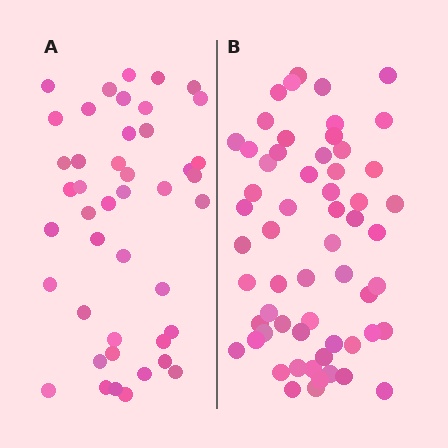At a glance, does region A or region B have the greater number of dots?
Region B (the right region) has more dots.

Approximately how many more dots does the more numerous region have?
Region B has approximately 15 more dots than region A.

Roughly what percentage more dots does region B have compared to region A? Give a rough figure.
About 35% more.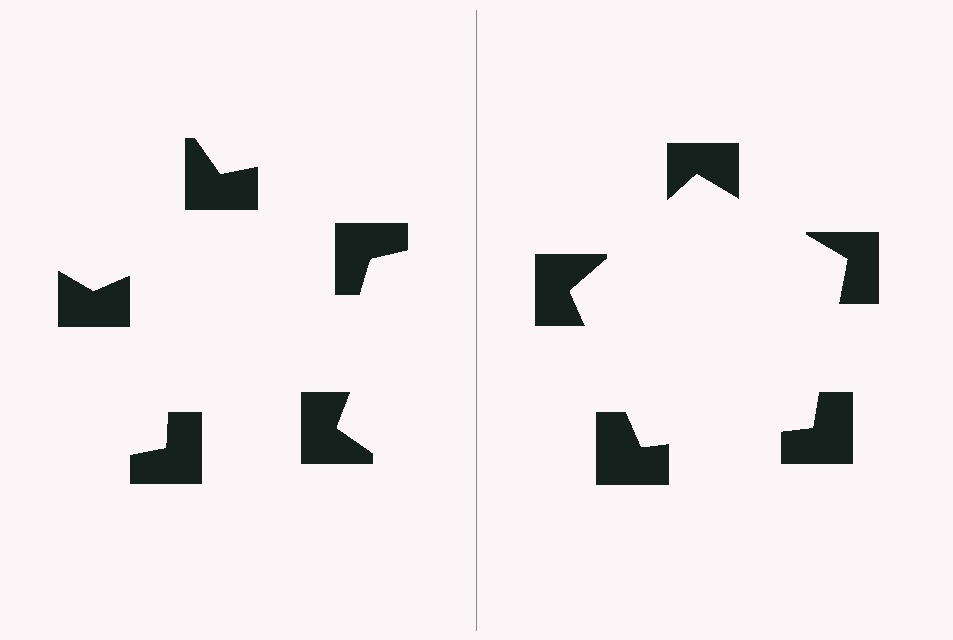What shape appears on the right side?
An illusory pentagon.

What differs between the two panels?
The notched squares are positioned identically on both sides; only the wedge orientations differ. On the right they align to a pentagon; on the left they are misaligned.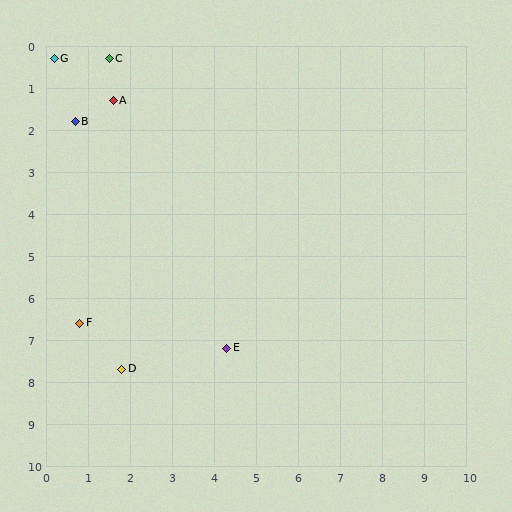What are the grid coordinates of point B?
Point B is at approximately (0.7, 1.8).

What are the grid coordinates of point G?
Point G is at approximately (0.2, 0.3).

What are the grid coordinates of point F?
Point F is at approximately (0.8, 6.6).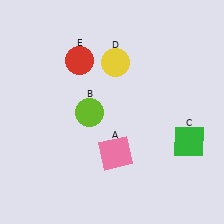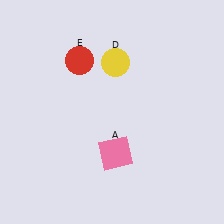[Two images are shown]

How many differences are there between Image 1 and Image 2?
There are 2 differences between the two images.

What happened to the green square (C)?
The green square (C) was removed in Image 2. It was in the bottom-right area of Image 1.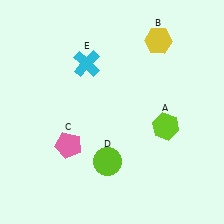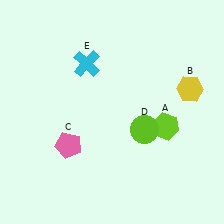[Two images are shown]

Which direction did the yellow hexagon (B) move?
The yellow hexagon (B) moved down.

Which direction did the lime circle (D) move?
The lime circle (D) moved right.